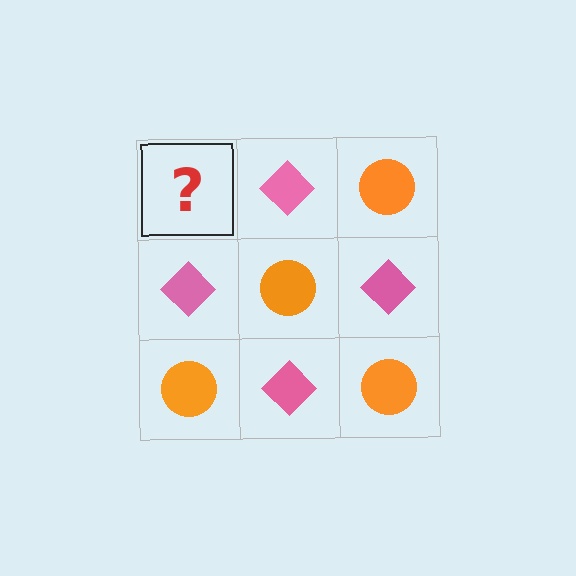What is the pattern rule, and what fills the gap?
The rule is that it alternates orange circle and pink diamond in a checkerboard pattern. The gap should be filled with an orange circle.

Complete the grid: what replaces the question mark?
The question mark should be replaced with an orange circle.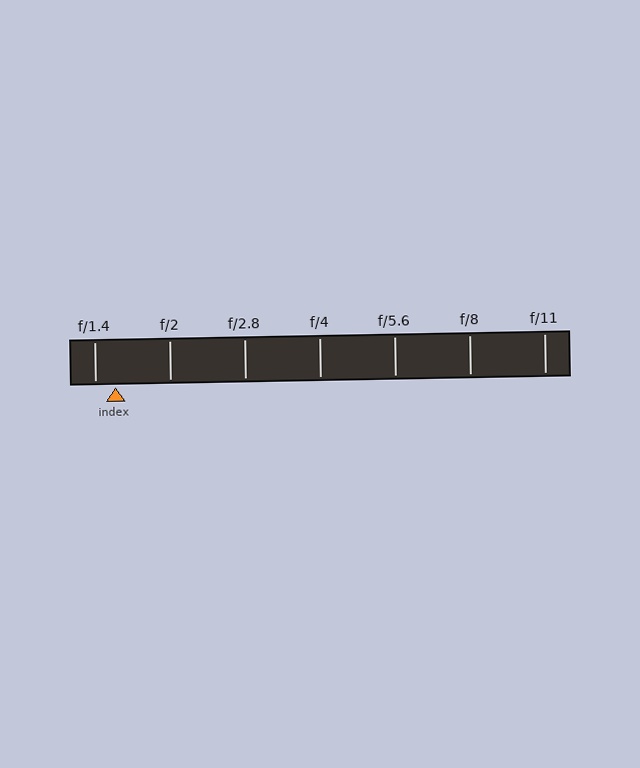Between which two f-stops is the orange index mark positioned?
The index mark is between f/1.4 and f/2.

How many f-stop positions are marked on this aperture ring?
There are 7 f-stop positions marked.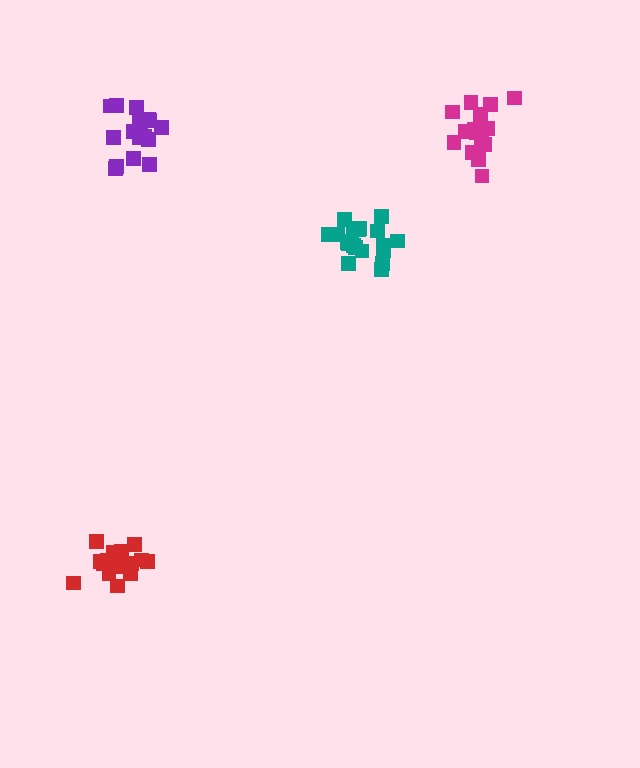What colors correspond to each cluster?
The clusters are colored: red, magenta, purple, teal.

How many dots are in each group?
Group 1: 15 dots, Group 2: 15 dots, Group 3: 17 dots, Group 4: 21 dots (68 total).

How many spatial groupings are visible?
There are 4 spatial groupings.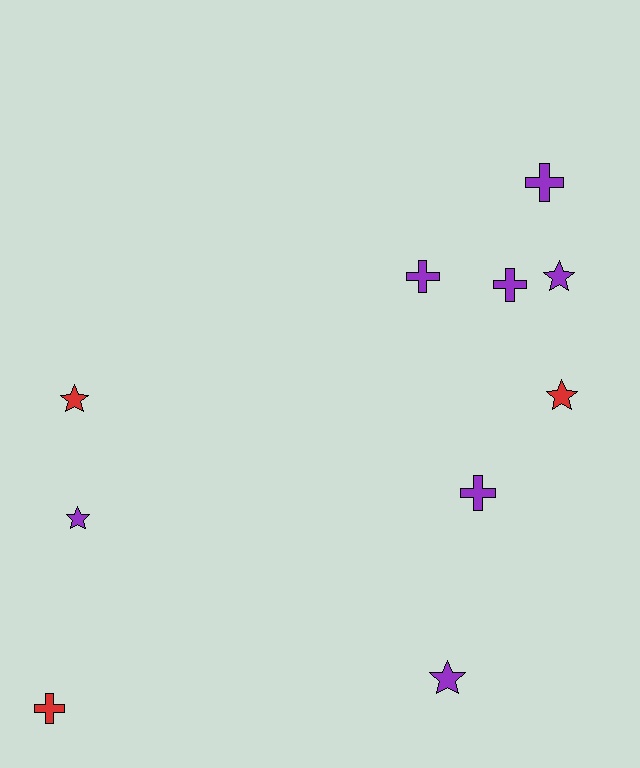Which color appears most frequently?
Purple, with 7 objects.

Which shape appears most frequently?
Star, with 5 objects.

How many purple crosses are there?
There are 4 purple crosses.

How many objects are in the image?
There are 10 objects.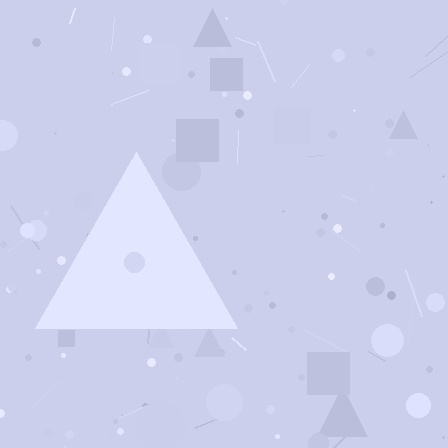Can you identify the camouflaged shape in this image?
The camouflaged shape is a triangle.